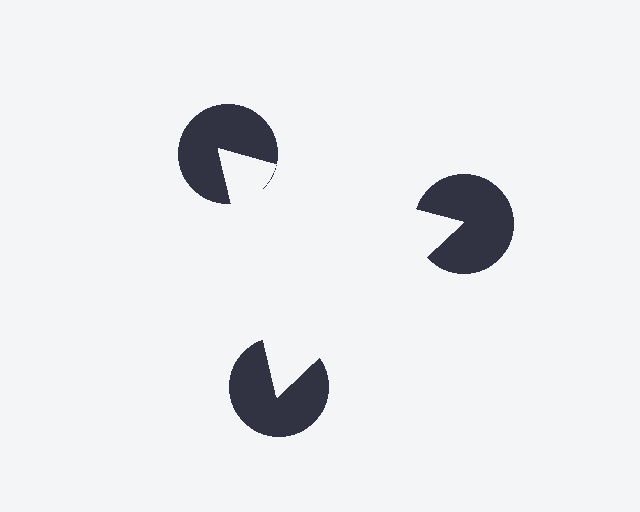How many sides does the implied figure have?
3 sides.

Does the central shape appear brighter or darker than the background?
It typically appears slightly brighter than the background, even though no actual brightness change is drawn.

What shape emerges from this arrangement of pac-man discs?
An illusory triangle — its edges are inferred from the aligned wedge cuts in the pac-man discs, not physically drawn.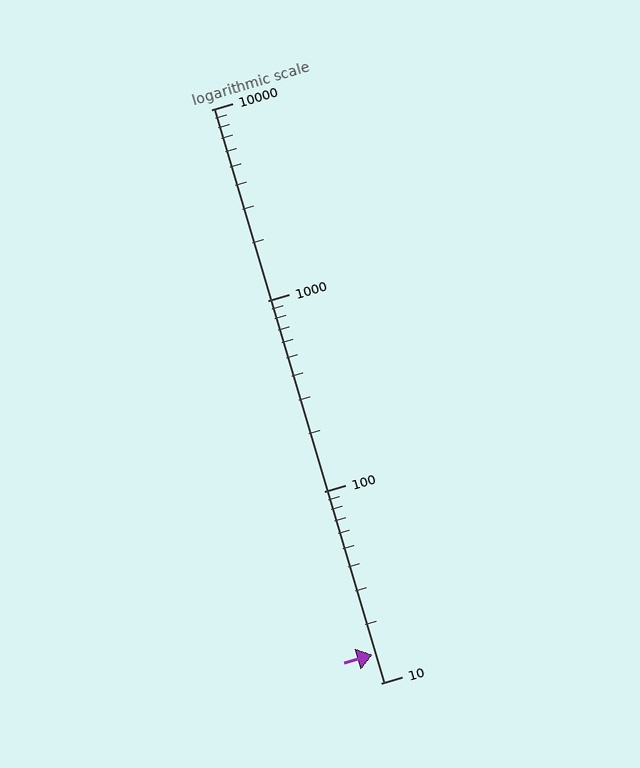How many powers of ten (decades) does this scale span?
The scale spans 3 decades, from 10 to 10000.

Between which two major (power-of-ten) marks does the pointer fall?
The pointer is between 10 and 100.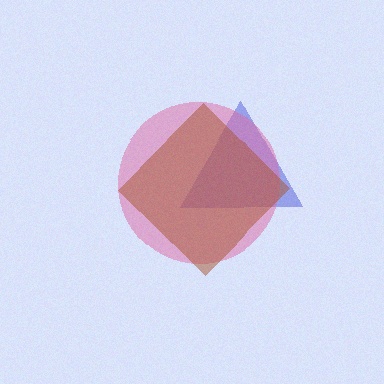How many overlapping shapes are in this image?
There are 3 overlapping shapes in the image.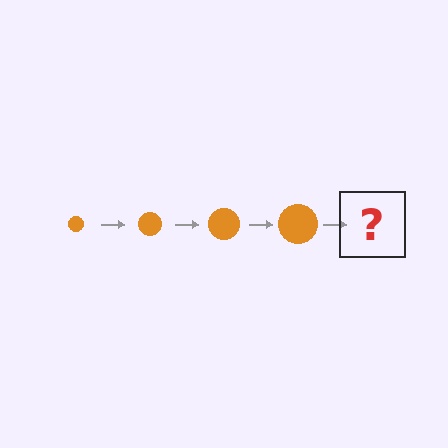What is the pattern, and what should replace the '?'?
The pattern is that the circle gets progressively larger each step. The '?' should be an orange circle, larger than the previous one.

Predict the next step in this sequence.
The next step is an orange circle, larger than the previous one.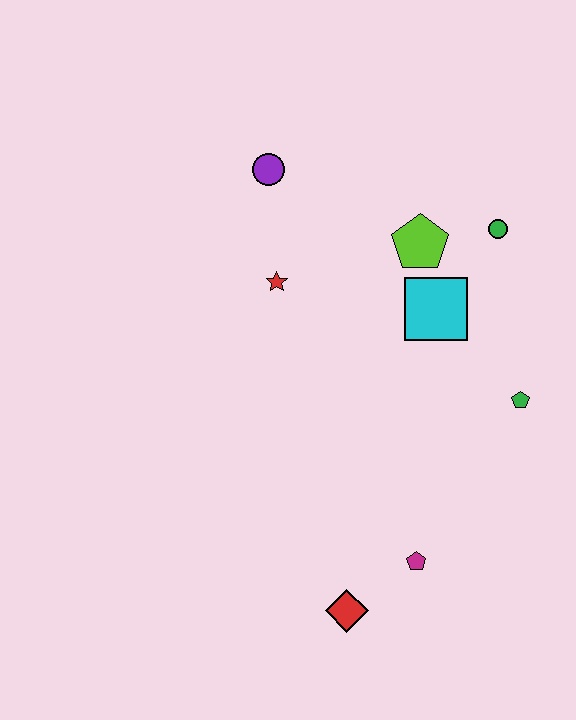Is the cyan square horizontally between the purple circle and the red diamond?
No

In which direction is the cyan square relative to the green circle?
The cyan square is below the green circle.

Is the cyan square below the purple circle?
Yes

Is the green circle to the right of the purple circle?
Yes